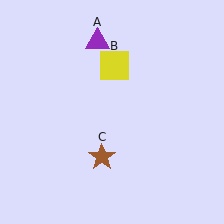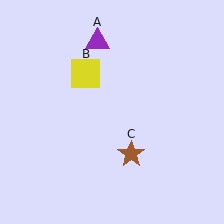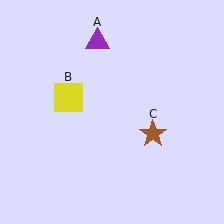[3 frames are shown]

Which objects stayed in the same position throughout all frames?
Purple triangle (object A) remained stationary.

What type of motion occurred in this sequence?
The yellow square (object B), brown star (object C) rotated counterclockwise around the center of the scene.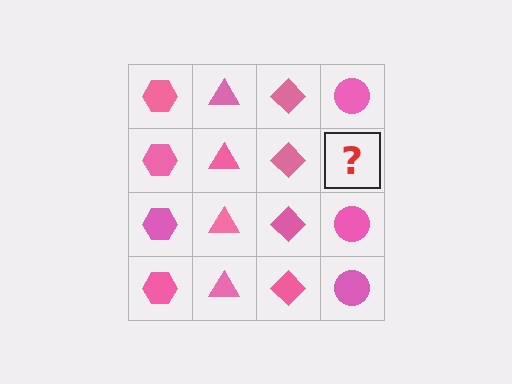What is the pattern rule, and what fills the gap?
The rule is that each column has a consistent shape. The gap should be filled with a pink circle.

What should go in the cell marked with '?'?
The missing cell should contain a pink circle.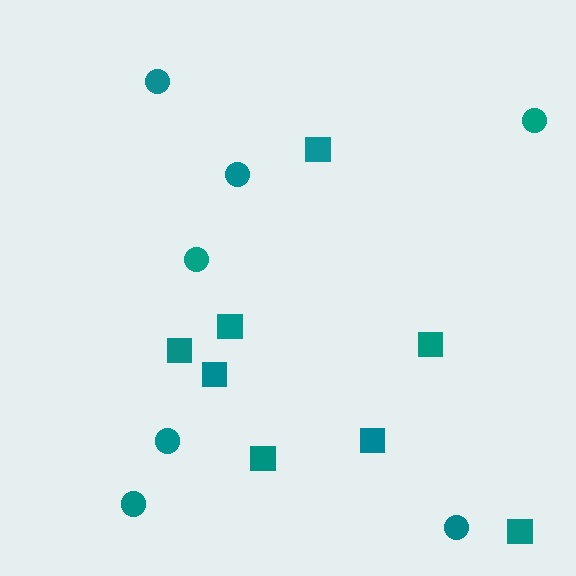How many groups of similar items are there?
There are 2 groups: one group of circles (7) and one group of squares (8).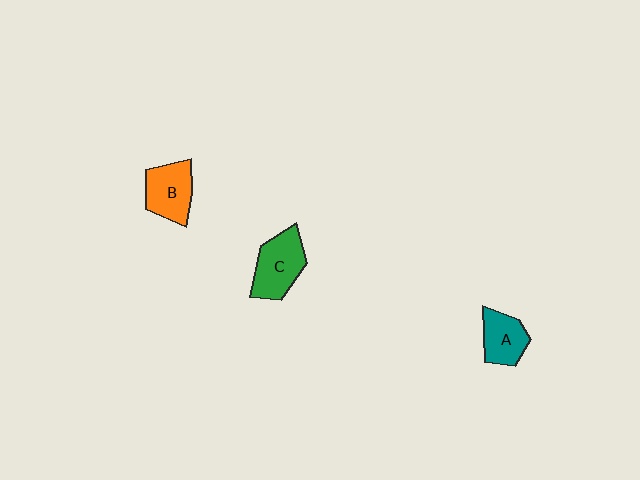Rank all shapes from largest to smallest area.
From largest to smallest: C (green), B (orange), A (teal).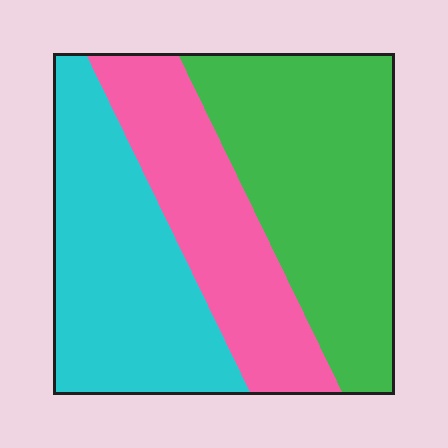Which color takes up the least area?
Pink, at roughly 25%.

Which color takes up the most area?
Green, at roughly 40%.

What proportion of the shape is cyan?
Cyan takes up between a third and a half of the shape.